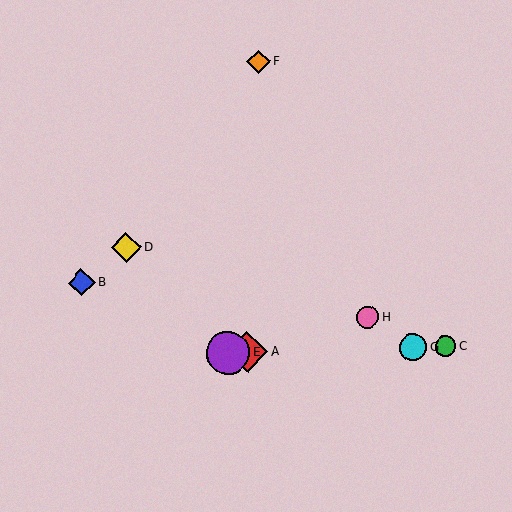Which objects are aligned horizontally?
Objects A, C, E, G are aligned horizontally.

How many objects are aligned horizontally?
4 objects (A, C, E, G) are aligned horizontally.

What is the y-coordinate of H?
Object H is at y≈317.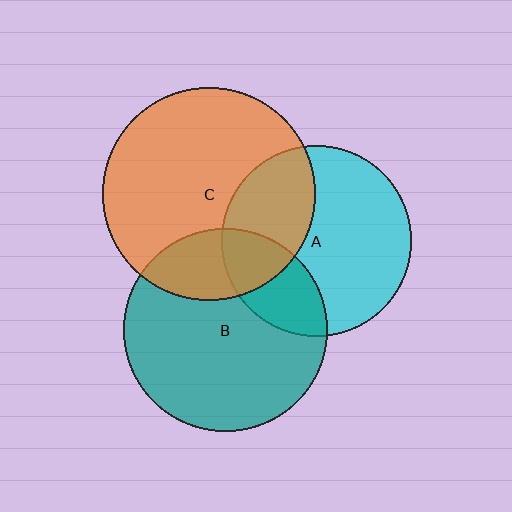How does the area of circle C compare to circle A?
Approximately 1.2 times.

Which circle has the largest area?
Circle C (orange).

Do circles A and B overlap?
Yes.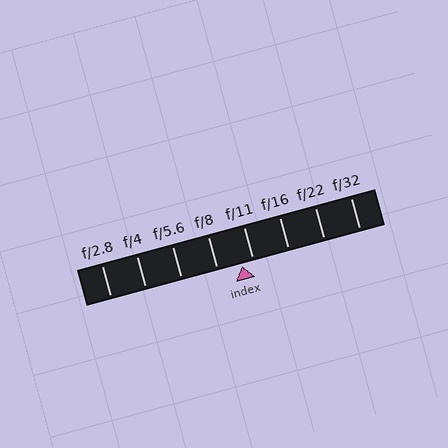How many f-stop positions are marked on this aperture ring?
There are 8 f-stop positions marked.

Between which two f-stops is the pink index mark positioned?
The index mark is between f/8 and f/11.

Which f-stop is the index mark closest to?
The index mark is closest to f/11.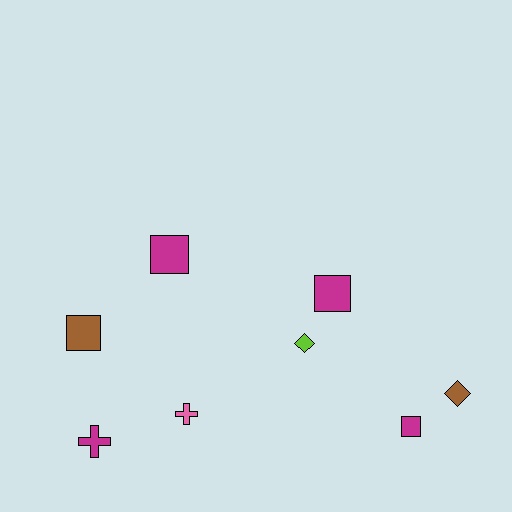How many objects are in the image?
There are 8 objects.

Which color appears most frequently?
Magenta, with 4 objects.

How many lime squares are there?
There are no lime squares.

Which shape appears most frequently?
Square, with 4 objects.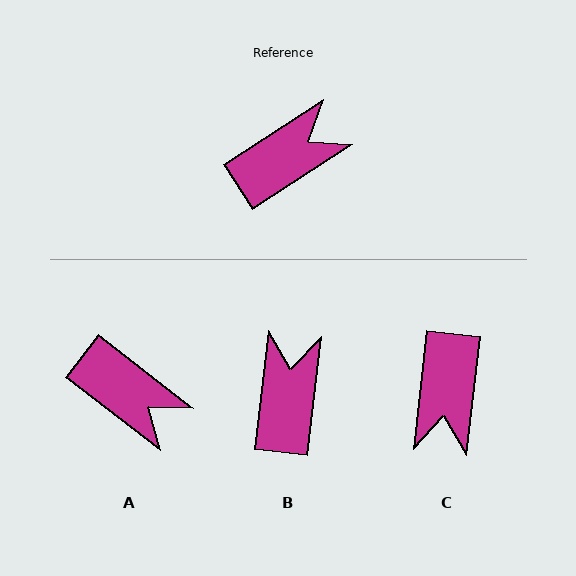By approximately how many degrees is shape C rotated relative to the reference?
Approximately 129 degrees clockwise.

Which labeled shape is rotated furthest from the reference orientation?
C, about 129 degrees away.